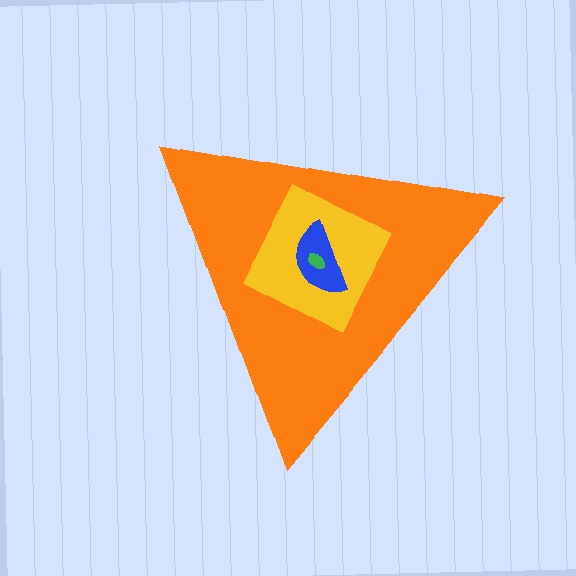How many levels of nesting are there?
4.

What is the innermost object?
The green ellipse.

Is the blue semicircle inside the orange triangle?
Yes.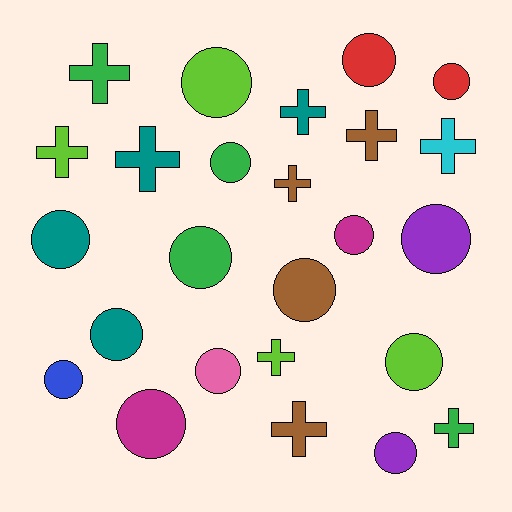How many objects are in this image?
There are 25 objects.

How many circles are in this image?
There are 15 circles.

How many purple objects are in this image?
There are 2 purple objects.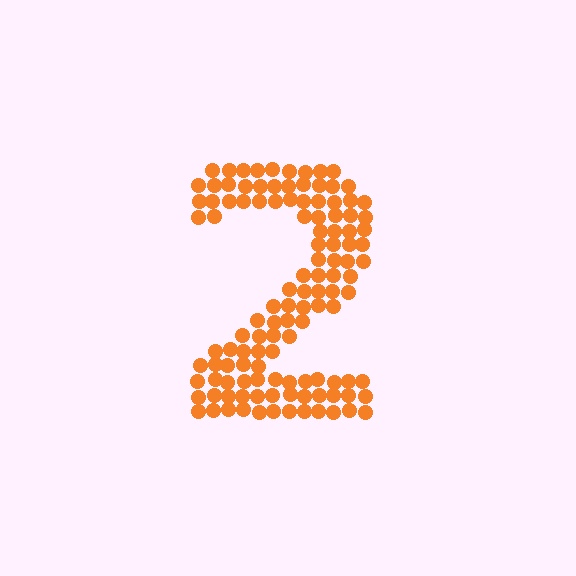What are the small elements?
The small elements are circles.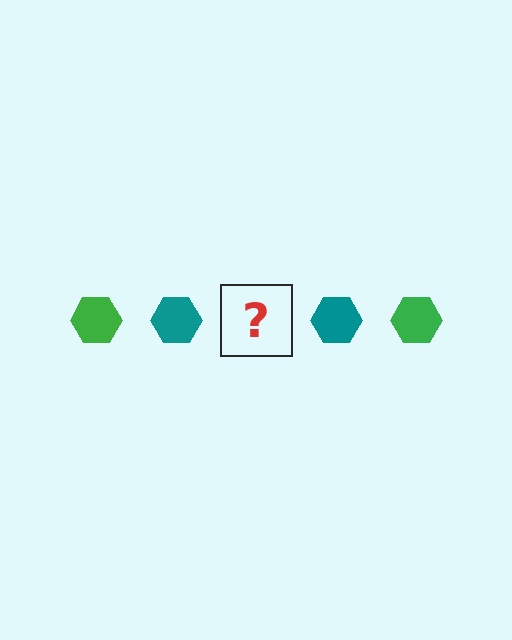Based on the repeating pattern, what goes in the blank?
The blank should be a green hexagon.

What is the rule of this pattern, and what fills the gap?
The rule is that the pattern cycles through green, teal hexagons. The gap should be filled with a green hexagon.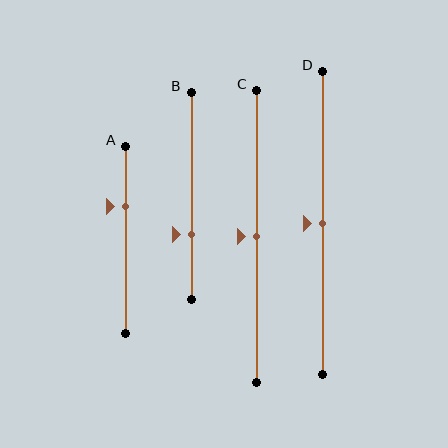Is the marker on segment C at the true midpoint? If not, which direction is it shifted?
Yes, the marker on segment C is at the true midpoint.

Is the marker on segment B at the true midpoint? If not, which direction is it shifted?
No, the marker on segment B is shifted downward by about 18% of the segment length.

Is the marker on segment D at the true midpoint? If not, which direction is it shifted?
Yes, the marker on segment D is at the true midpoint.